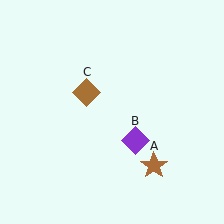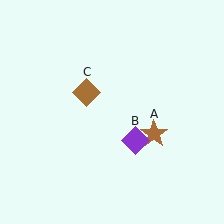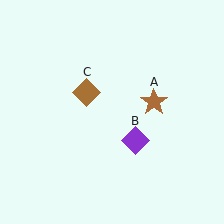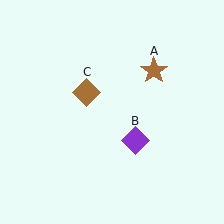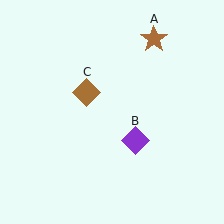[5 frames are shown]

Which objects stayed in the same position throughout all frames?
Purple diamond (object B) and brown diamond (object C) remained stationary.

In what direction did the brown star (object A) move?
The brown star (object A) moved up.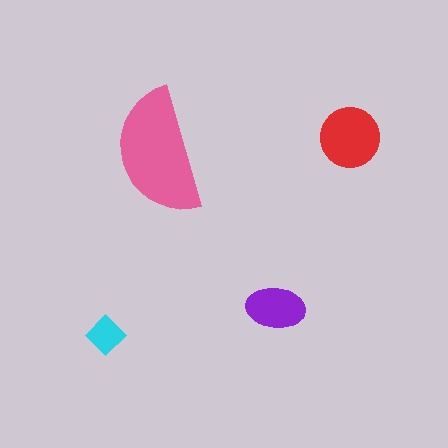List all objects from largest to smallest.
The pink semicircle, the red circle, the purple ellipse, the cyan diamond.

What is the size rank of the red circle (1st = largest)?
2nd.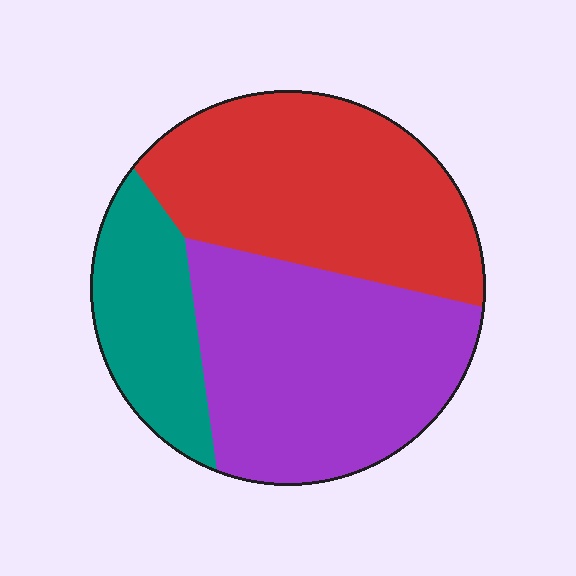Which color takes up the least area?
Teal, at roughly 20%.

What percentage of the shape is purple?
Purple takes up between a third and a half of the shape.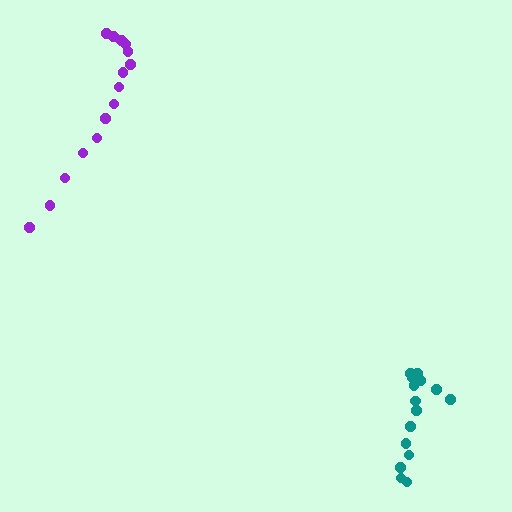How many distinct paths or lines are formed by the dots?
There are 2 distinct paths.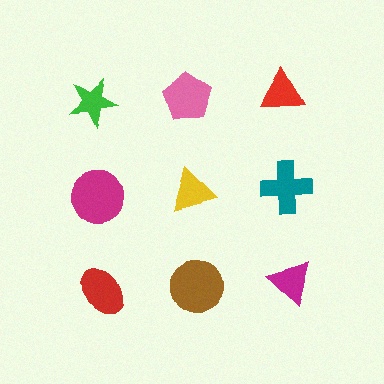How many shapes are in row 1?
3 shapes.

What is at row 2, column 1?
A magenta circle.